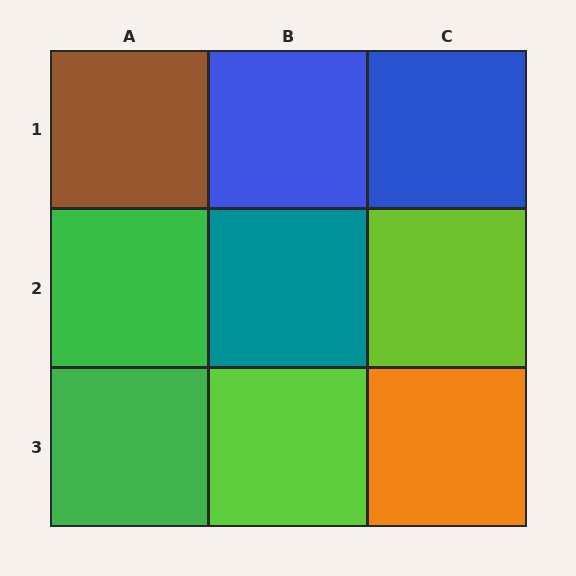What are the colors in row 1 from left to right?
Brown, blue, blue.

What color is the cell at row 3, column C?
Orange.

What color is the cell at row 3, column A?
Green.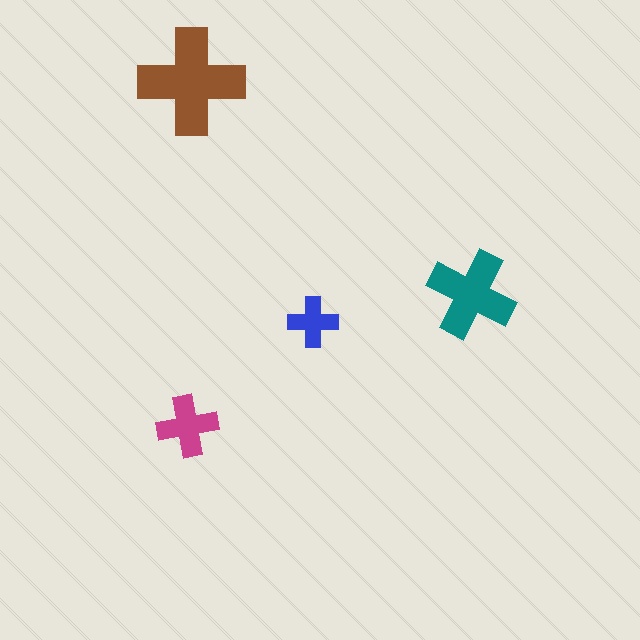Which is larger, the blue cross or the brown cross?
The brown one.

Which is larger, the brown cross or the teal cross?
The brown one.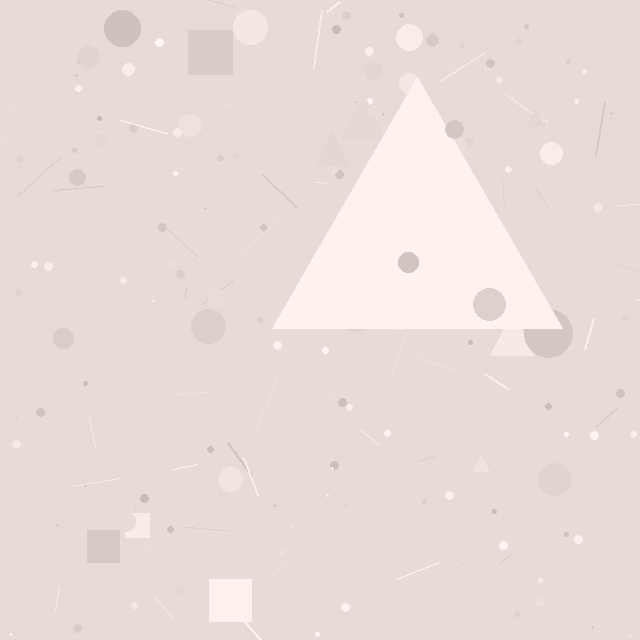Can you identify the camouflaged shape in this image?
The camouflaged shape is a triangle.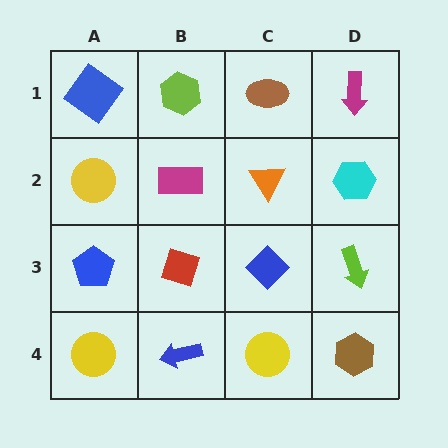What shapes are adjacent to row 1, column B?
A magenta rectangle (row 2, column B), a blue diamond (row 1, column A), a brown ellipse (row 1, column C).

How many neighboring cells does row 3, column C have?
4.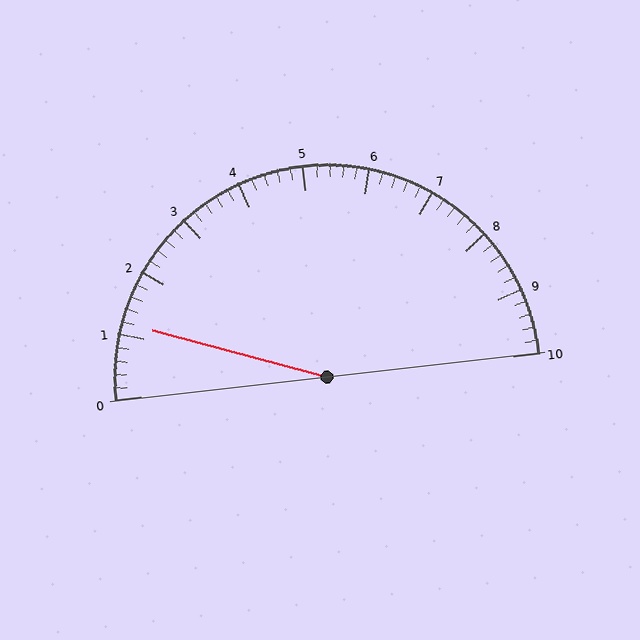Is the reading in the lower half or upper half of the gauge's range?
The reading is in the lower half of the range (0 to 10).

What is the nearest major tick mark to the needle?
The nearest major tick mark is 1.